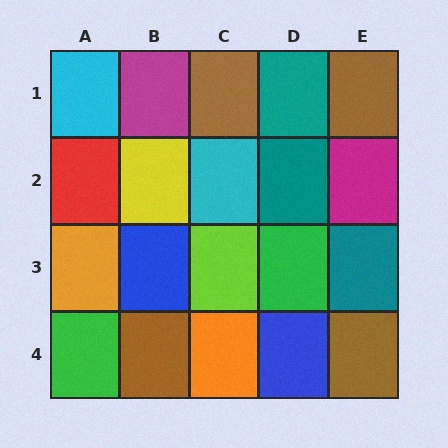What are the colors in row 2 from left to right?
Red, yellow, cyan, teal, magenta.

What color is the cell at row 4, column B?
Brown.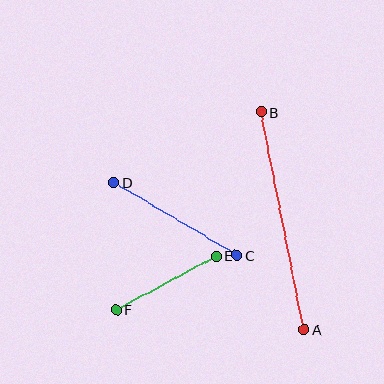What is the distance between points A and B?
The distance is approximately 222 pixels.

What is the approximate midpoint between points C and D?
The midpoint is at approximately (175, 219) pixels.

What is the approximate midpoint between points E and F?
The midpoint is at approximately (166, 283) pixels.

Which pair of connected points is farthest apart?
Points A and B are farthest apart.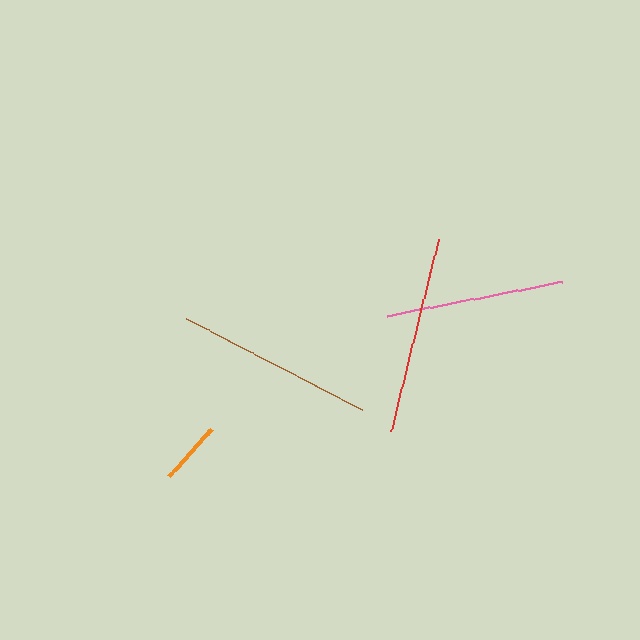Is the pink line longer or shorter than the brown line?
The brown line is longer than the pink line.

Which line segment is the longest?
The red line is the longest at approximately 198 pixels.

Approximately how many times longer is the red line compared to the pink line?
The red line is approximately 1.1 times the length of the pink line.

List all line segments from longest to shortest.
From longest to shortest: red, brown, pink, orange.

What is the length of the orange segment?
The orange segment is approximately 64 pixels long.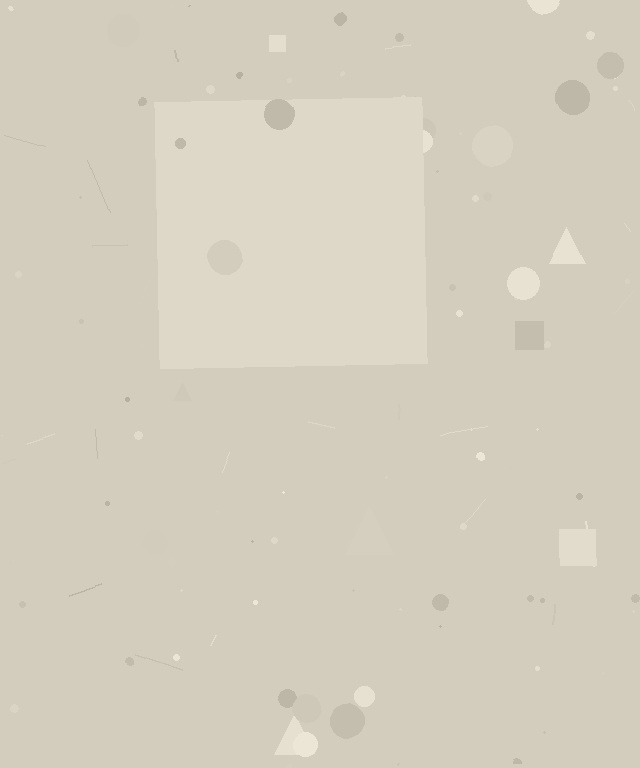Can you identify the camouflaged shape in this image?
The camouflaged shape is a square.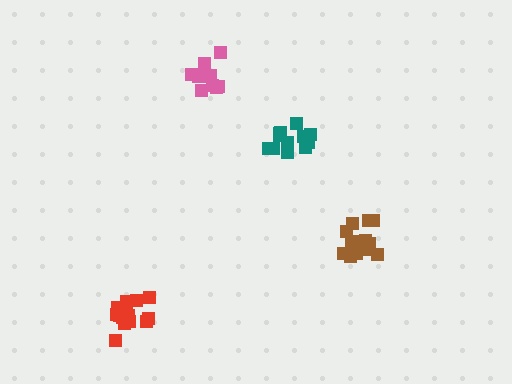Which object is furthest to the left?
The red cluster is leftmost.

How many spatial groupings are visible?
There are 4 spatial groupings.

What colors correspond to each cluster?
The clusters are colored: brown, red, teal, pink.